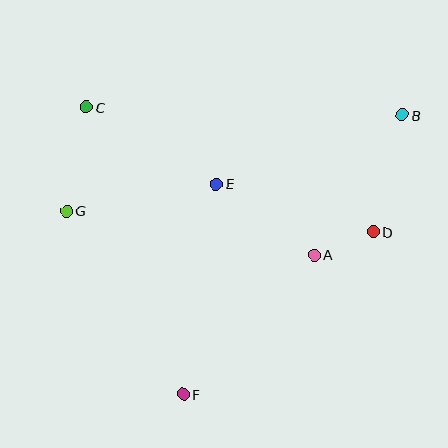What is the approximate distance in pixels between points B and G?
The distance between B and G is approximately 349 pixels.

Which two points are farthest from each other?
Points B and F are farthest from each other.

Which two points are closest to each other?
Points A and D are closest to each other.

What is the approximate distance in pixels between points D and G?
The distance between D and G is approximately 307 pixels.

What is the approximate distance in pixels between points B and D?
The distance between B and D is approximately 120 pixels.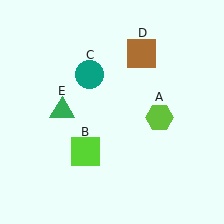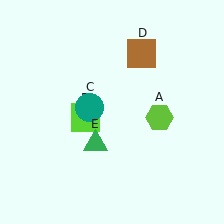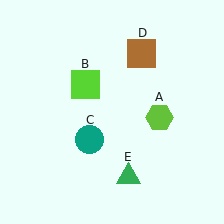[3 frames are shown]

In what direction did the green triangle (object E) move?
The green triangle (object E) moved down and to the right.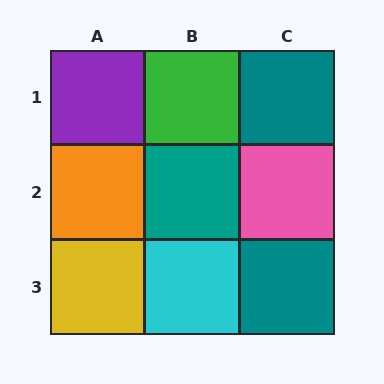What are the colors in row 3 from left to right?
Yellow, cyan, teal.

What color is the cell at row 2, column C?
Pink.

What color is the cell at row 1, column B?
Green.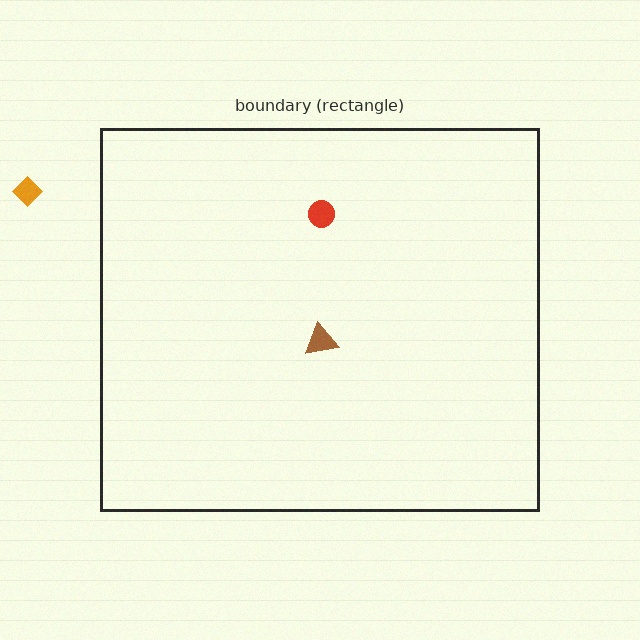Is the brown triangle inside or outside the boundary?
Inside.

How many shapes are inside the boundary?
2 inside, 1 outside.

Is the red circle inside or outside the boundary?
Inside.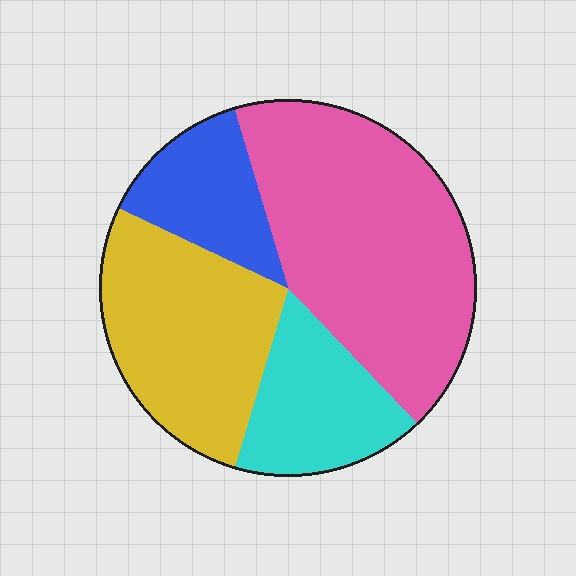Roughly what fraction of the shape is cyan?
Cyan covers 17% of the shape.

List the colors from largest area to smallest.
From largest to smallest: pink, yellow, cyan, blue.